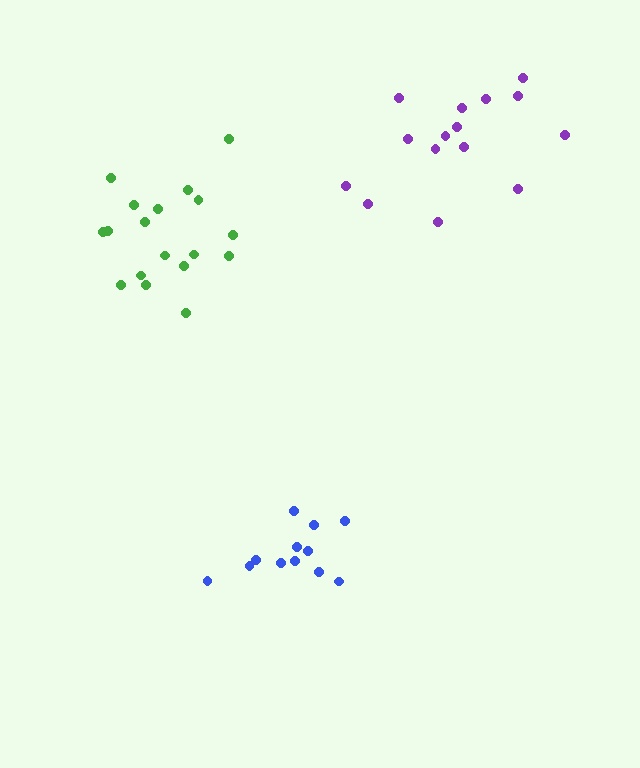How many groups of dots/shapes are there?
There are 3 groups.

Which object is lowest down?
The blue cluster is bottommost.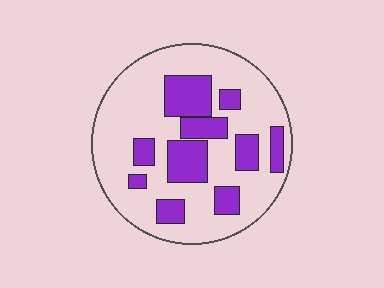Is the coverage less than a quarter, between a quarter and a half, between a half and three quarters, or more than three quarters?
Between a quarter and a half.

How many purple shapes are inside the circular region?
10.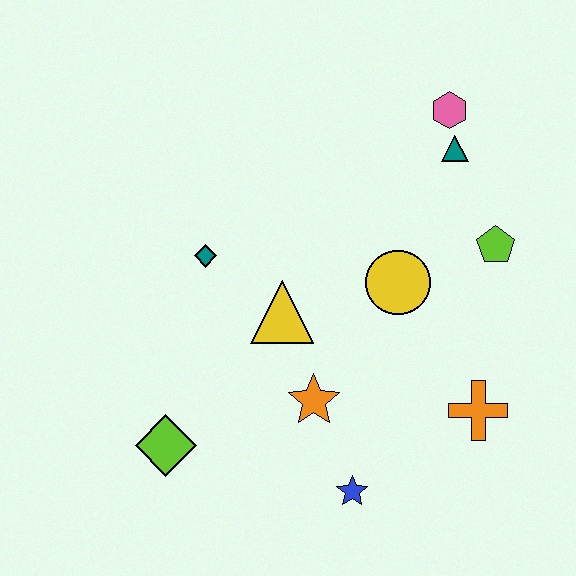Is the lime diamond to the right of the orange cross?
No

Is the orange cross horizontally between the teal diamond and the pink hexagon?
No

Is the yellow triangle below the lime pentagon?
Yes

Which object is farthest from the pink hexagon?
The lime diamond is farthest from the pink hexagon.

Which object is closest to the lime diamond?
The orange star is closest to the lime diamond.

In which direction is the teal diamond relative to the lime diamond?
The teal diamond is above the lime diamond.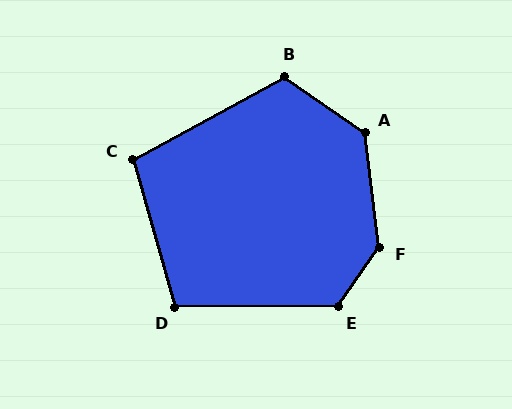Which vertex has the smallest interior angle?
C, at approximately 103 degrees.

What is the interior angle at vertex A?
Approximately 132 degrees (obtuse).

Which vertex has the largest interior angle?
F, at approximately 138 degrees.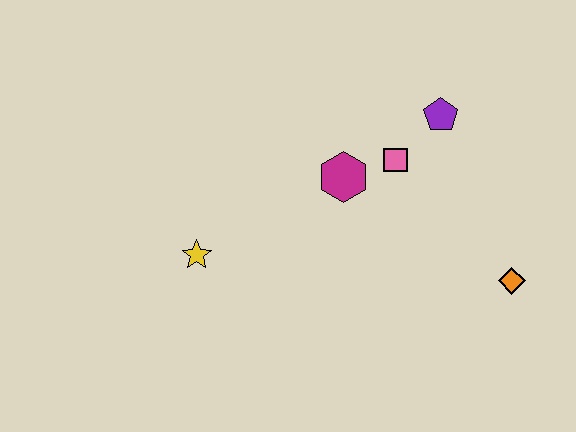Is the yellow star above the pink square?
No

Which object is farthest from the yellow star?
The orange diamond is farthest from the yellow star.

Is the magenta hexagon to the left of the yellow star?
No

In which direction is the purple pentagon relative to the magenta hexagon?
The purple pentagon is to the right of the magenta hexagon.